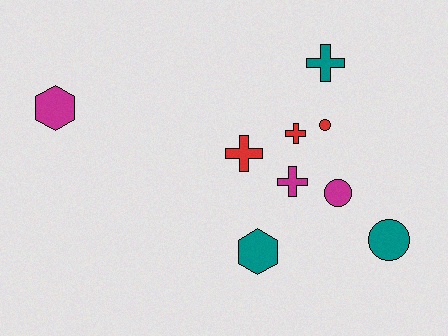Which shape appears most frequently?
Cross, with 4 objects.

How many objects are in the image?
There are 9 objects.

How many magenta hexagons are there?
There is 1 magenta hexagon.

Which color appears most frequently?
Magenta, with 3 objects.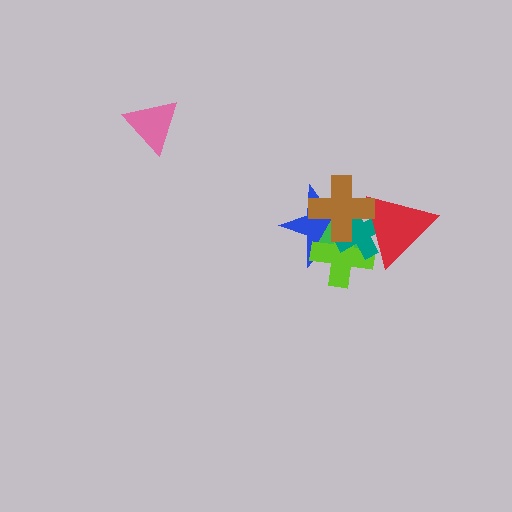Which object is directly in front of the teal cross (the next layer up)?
The red triangle is directly in front of the teal cross.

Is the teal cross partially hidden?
Yes, it is partially covered by another shape.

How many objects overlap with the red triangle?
5 objects overlap with the red triangle.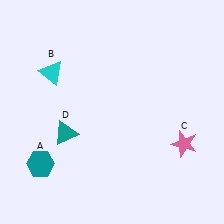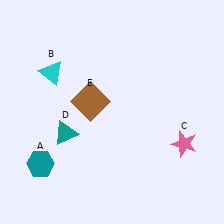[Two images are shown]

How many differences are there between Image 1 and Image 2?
There is 1 difference between the two images.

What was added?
A brown square (E) was added in Image 2.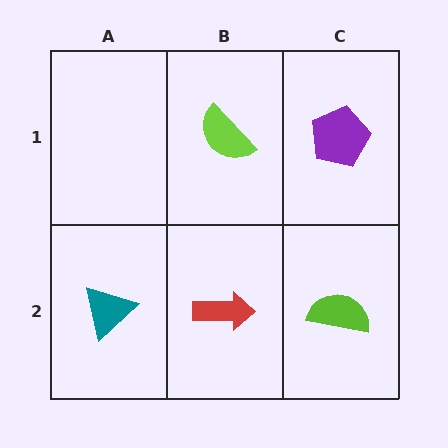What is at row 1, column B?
A lime semicircle.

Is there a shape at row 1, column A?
No, that cell is empty.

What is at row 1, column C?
A purple pentagon.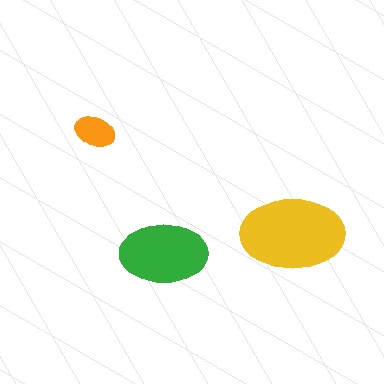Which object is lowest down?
The green ellipse is bottommost.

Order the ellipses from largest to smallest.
the yellow one, the green one, the orange one.